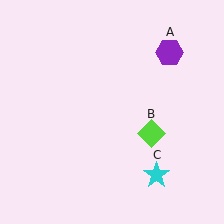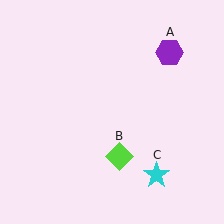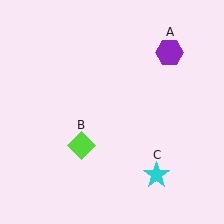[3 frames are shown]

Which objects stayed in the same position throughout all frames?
Purple hexagon (object A) and cyan star (object C) remained stationary.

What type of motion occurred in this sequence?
The lime diamond (object B) rotated clockwise around the center of the scene.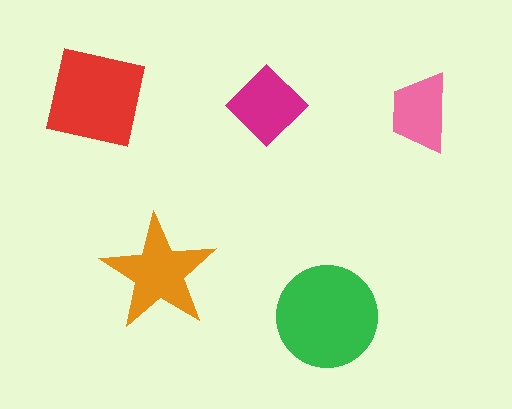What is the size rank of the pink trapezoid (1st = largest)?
5th.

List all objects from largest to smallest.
The green circle, the red square, the orange star, the magenta diamond, the pink trapezoid.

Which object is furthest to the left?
The red square is leftmost.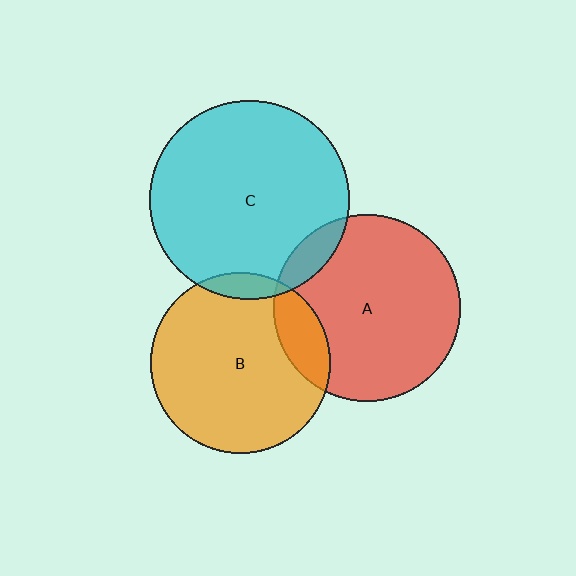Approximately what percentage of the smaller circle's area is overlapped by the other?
Approximately 10%.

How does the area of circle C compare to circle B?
Approximately 1.2 times.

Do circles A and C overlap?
Yes.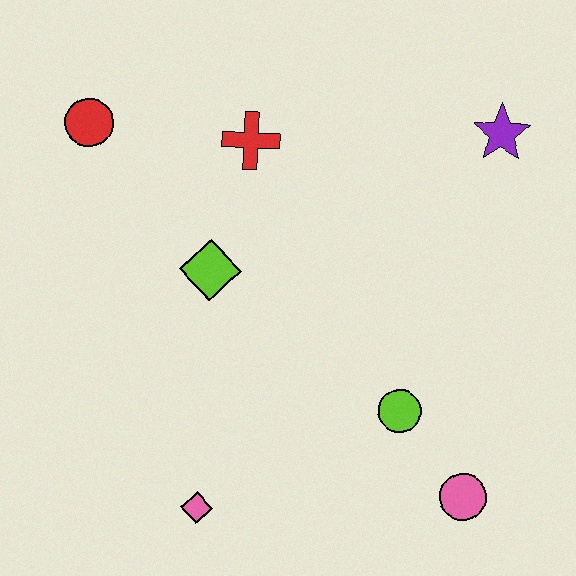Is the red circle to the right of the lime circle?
No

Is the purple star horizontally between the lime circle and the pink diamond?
No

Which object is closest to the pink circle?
The lime circle is closest to the pink circle.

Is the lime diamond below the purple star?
Yes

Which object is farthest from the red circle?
The pink circle is farthest from the red circle.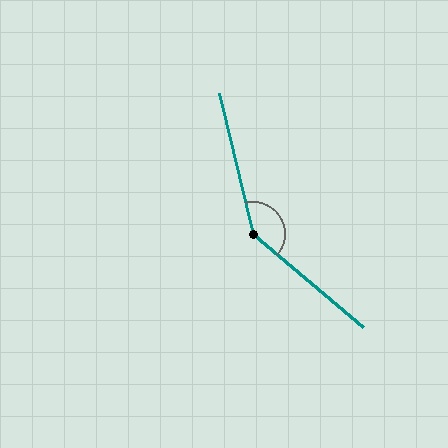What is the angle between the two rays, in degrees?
Approximately 144 degrees.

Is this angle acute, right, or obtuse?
It is obtuse.